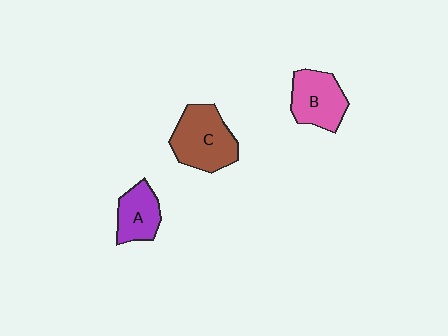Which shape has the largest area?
Shape C (brown).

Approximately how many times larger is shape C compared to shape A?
Approximately 1.6 times.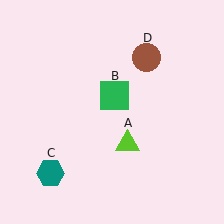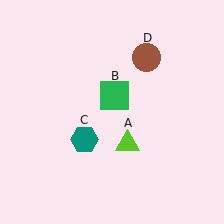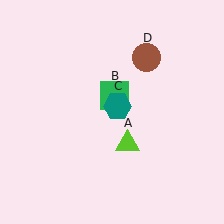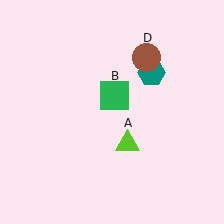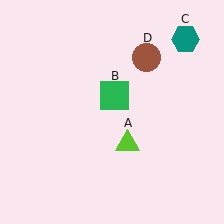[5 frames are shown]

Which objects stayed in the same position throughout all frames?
Lime triangle (object A) and green square (object B) and brown circle (object D) remained stationary.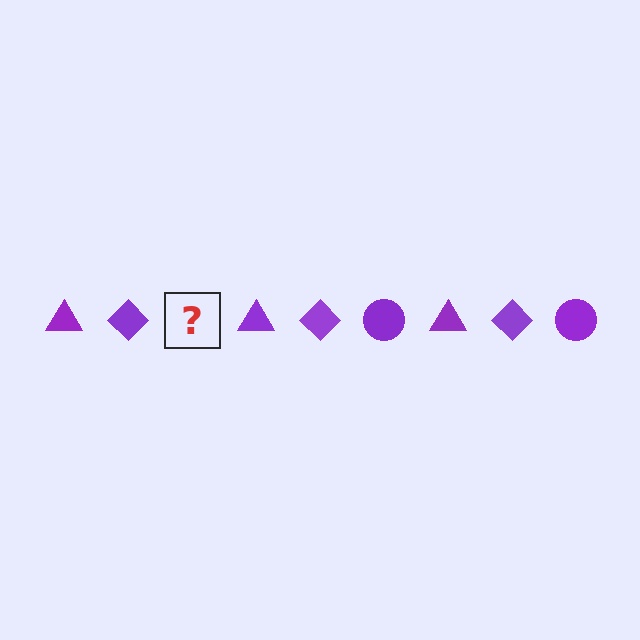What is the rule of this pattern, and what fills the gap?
The rule is that the pattern cycles through triangle, diamond, circle shapes in purple. The gap should be filled with a purple circle.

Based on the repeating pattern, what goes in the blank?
The blank should be a purple circle.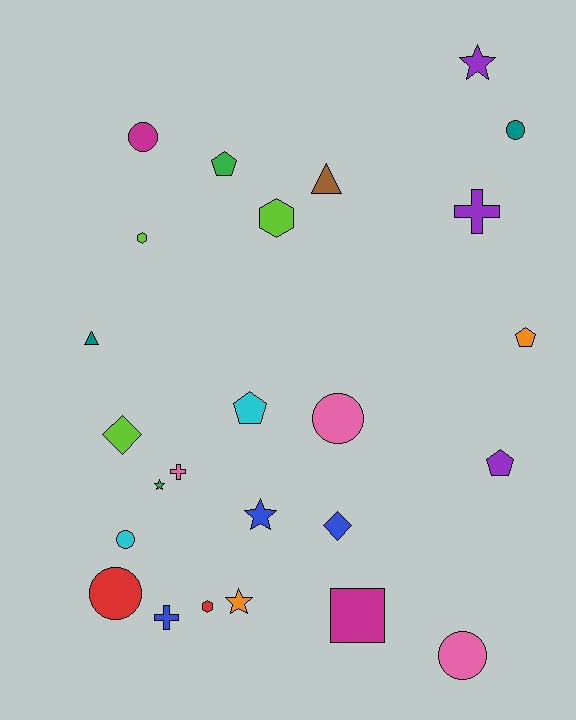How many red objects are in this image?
There are 2 red objects.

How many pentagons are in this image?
There are 4 pentagons.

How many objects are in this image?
There are 25 objects.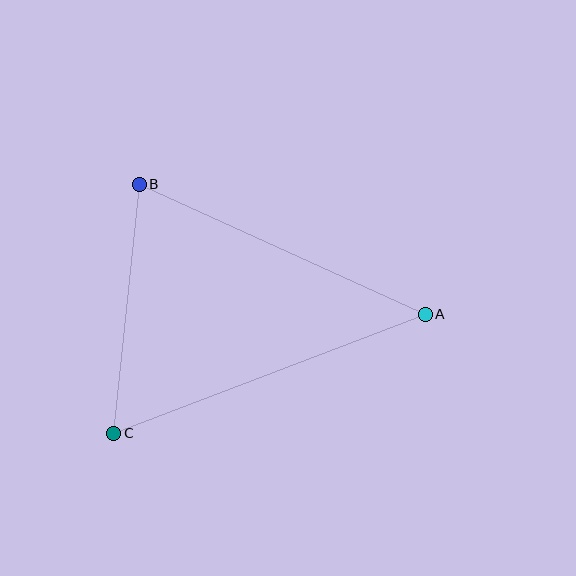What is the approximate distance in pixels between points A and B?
The distance between A and B is approximately 314 pixels.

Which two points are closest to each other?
Points B and C are closest to each other.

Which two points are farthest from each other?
Points A and C are farthest from each other.